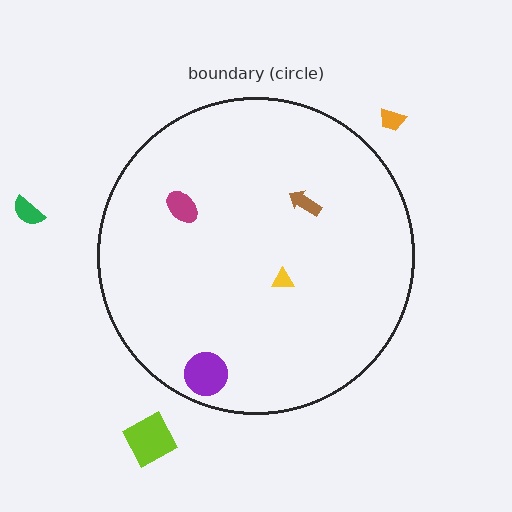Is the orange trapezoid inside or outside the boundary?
Outside.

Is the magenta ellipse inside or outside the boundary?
Inside.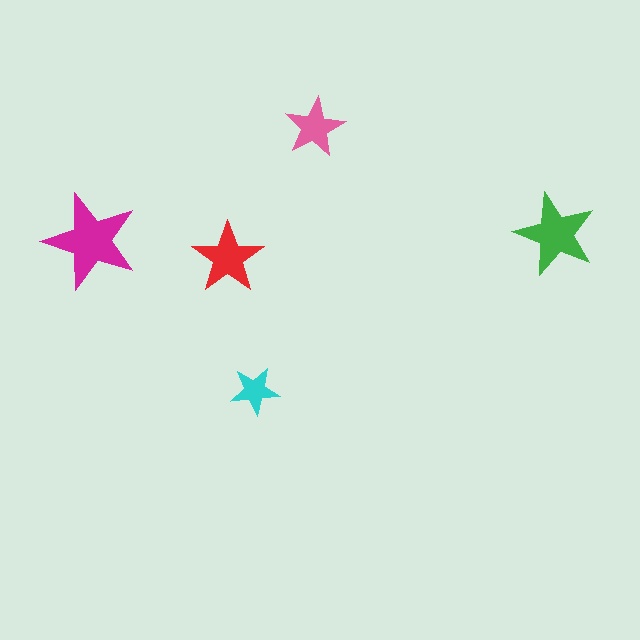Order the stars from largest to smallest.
the magenta one, the green one, the red one, the pink one, the cyan one.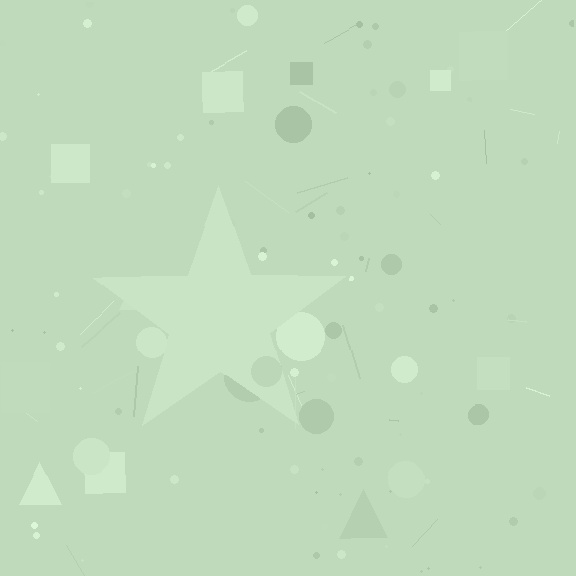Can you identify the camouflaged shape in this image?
The camouflaged shape is a star.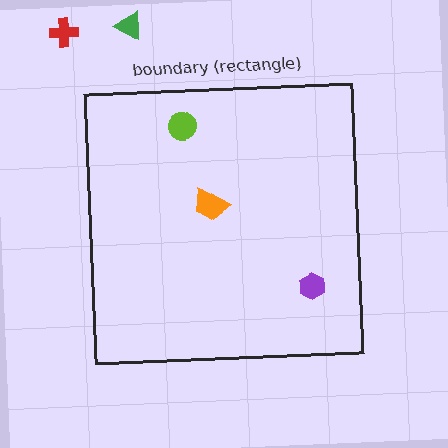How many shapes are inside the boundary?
3 inside, 2 outside.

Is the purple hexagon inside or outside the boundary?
Inside.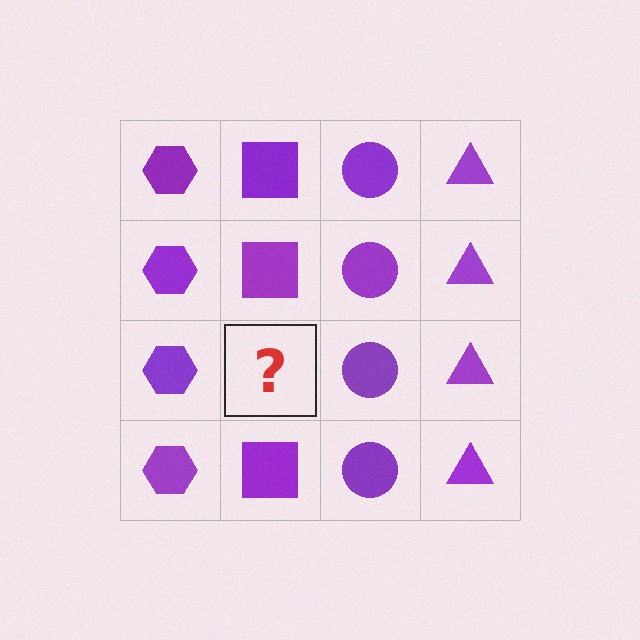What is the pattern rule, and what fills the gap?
The rule is that each column has a consistent shape. The gap should be filled with a purple square.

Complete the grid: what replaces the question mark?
The question mark should be replaced with a purple square.